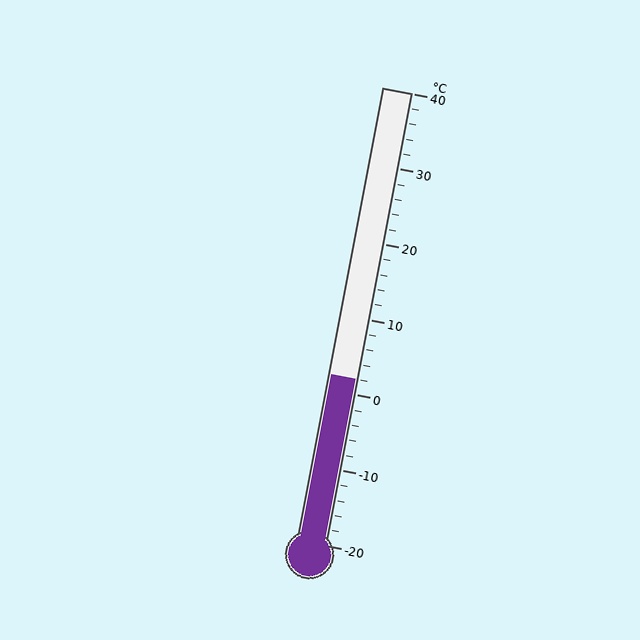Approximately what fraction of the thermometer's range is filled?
The thermometer is filled to approximately 35% of its range.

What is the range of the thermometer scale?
The thermometer scale ranges from -20°C to 40°C.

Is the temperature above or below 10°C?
The temperature is below 10°C.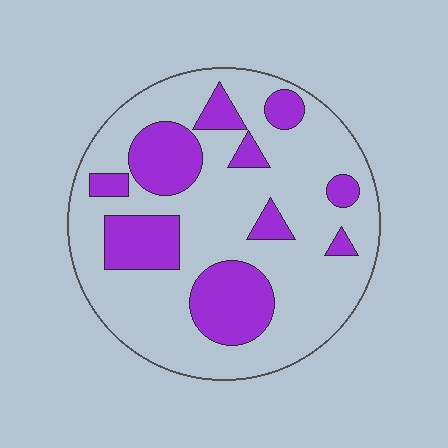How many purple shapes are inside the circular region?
10.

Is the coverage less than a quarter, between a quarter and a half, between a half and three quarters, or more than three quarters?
Between a quarter and a half.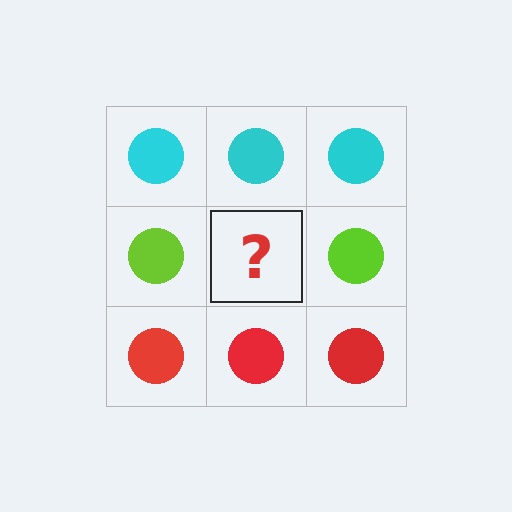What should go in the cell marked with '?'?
The missing cell should contain a lime circle.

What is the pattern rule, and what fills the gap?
The rule is that each row has a consistent color. The gap should be filled with a lime circle.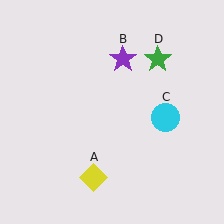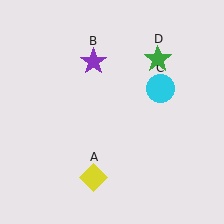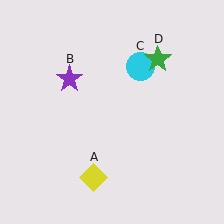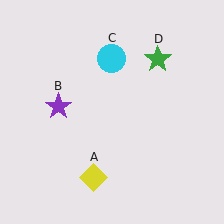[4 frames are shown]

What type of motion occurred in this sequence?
The purple star (object B), cyan circle (object C) rotated counterclockwise around the center of the scene.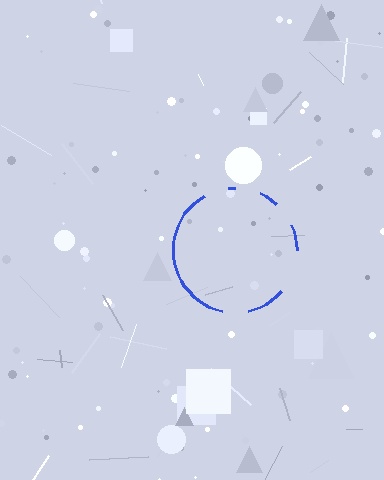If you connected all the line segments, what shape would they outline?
They would outline a circle.